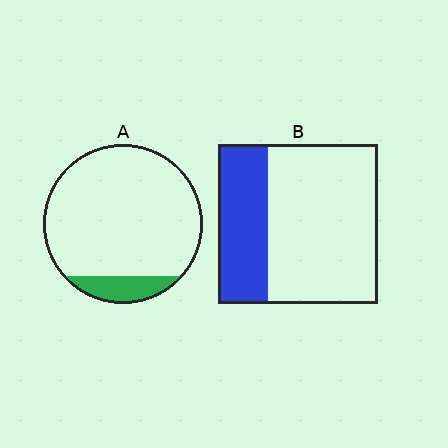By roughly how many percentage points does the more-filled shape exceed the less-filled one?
By roughly 20 percentage points (B over A).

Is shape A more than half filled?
No.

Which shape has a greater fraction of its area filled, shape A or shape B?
Shape B.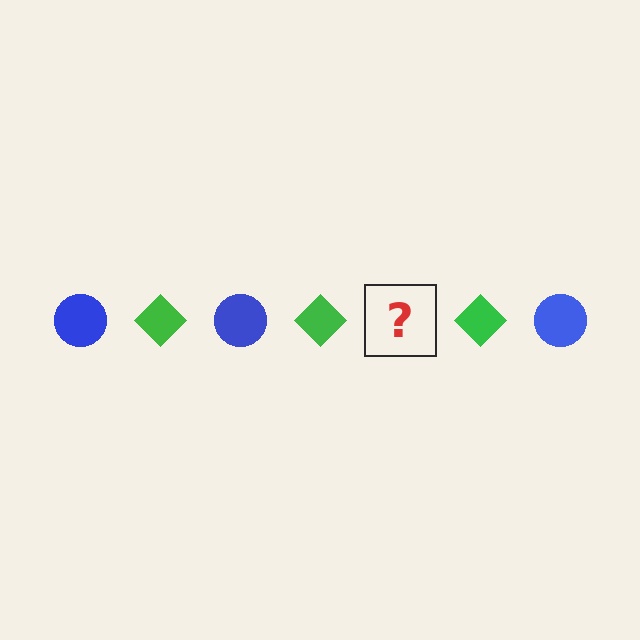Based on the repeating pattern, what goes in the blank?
The blank should be a blue circle.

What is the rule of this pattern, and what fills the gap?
The rule is that the pattern alternates between blue circle and green diamond. The gap should be filled with a blue circle.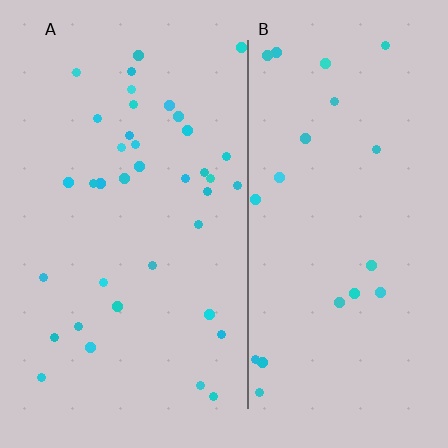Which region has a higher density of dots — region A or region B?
A (the left).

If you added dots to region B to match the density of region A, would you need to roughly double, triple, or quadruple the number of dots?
Approximately double.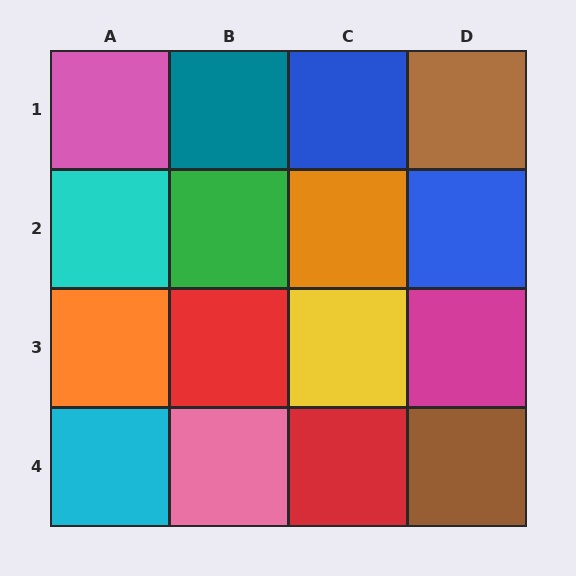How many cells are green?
1 cell is green.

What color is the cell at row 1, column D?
Brown.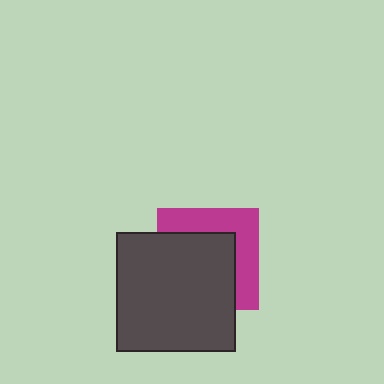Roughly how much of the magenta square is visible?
A small part of it is visible (roughly 42%).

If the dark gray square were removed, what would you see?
You would see the complete magenta square.